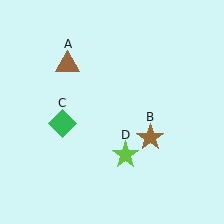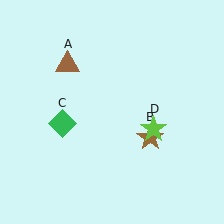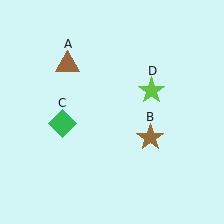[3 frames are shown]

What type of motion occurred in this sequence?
The lime star (object D) rotated counterclockwise around the center of the scene.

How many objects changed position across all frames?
1 object changed position: lime star (object D).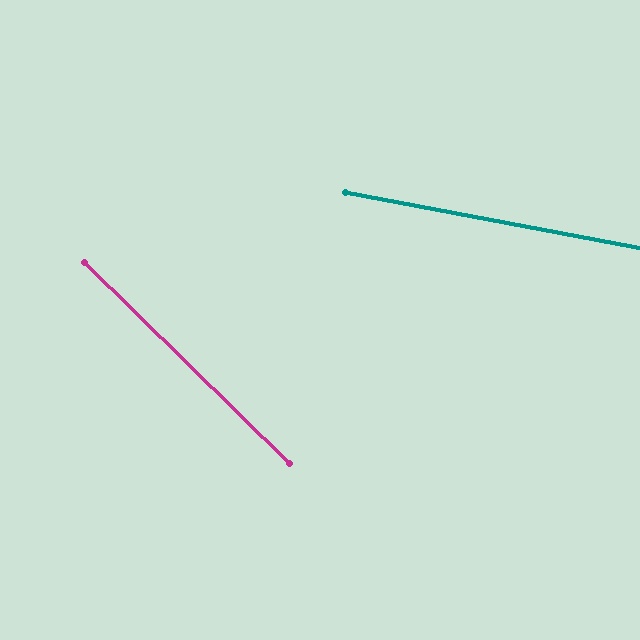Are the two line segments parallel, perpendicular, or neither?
Neither parallel nor perpendicular — they differ by about 34°.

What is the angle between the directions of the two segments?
Approximately 34 degrees.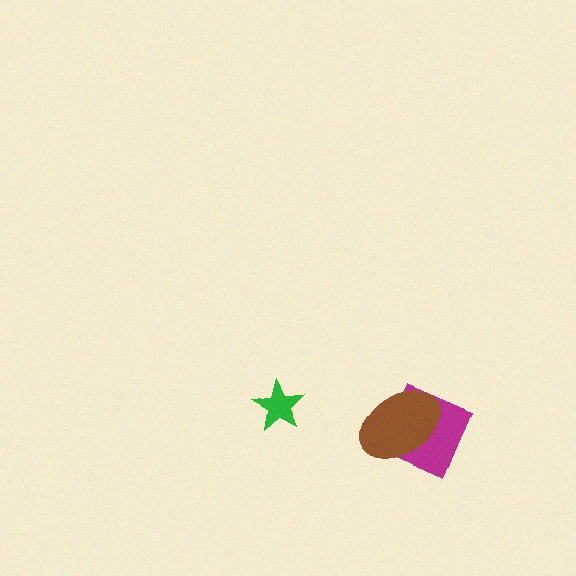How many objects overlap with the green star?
0 objects overlap with the green star.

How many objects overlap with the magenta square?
1 object overlaps with the magenta square.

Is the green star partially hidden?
No, no other shape covers it.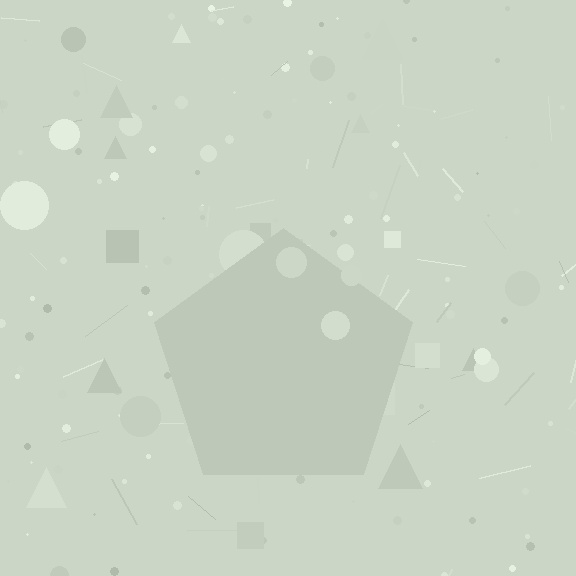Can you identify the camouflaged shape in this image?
The camouflaged shape is a pentagon.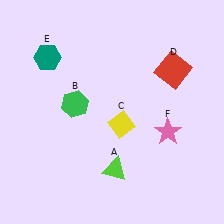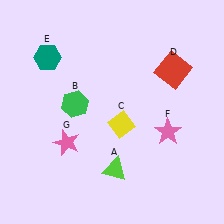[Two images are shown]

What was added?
A pink star (G) was added in Image 2.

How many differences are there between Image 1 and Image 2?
There is 1 difference between the two images.